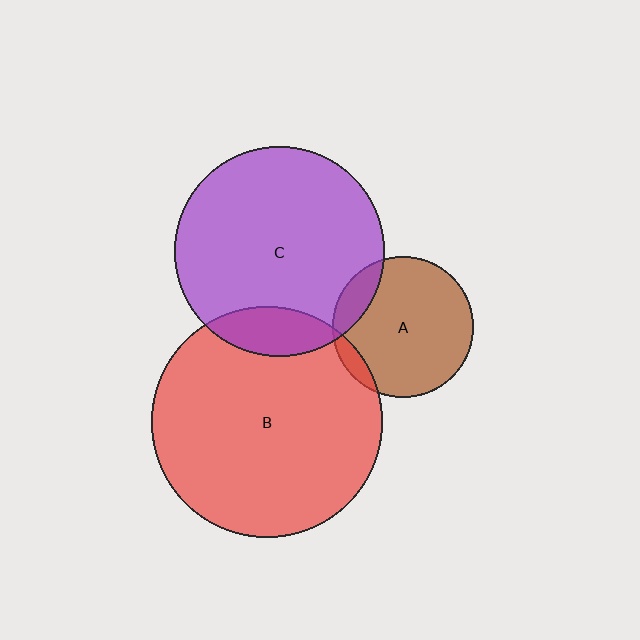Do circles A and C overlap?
Yes.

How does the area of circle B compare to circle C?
Approximately 1.2 times.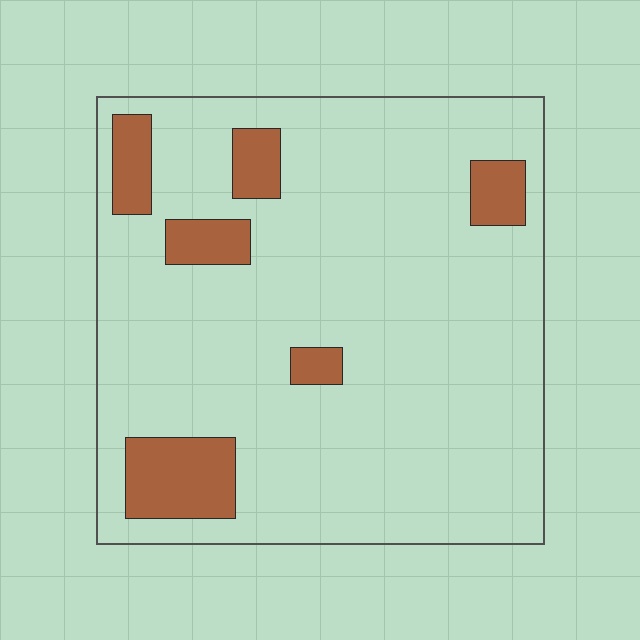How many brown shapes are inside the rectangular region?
6.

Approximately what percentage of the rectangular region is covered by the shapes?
Approximately 15%.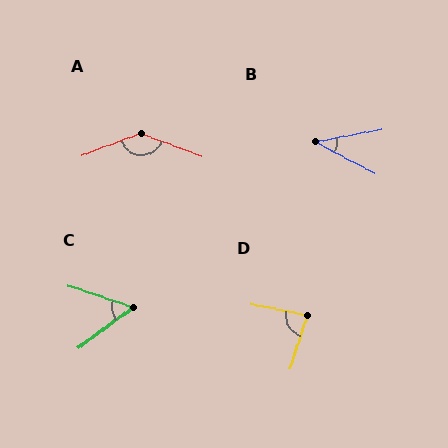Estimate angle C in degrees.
Approximately 55 degrees.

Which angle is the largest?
A, at approximately 139 degrees.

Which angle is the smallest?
B, at approximately 39 degrees.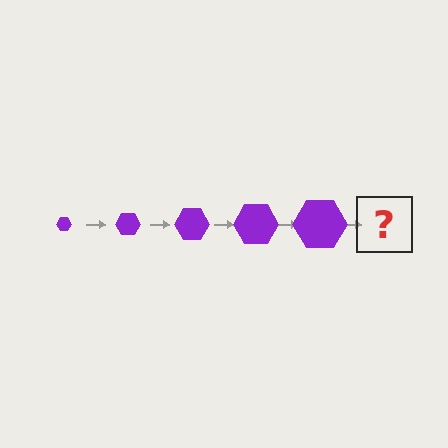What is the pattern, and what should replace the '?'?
The pattern is that the hexagon gets progressively larger each step. The '?' should be a purple hexagon, larger than the previous one.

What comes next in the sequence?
The next element should be a purple hexagon, larger than the previous one.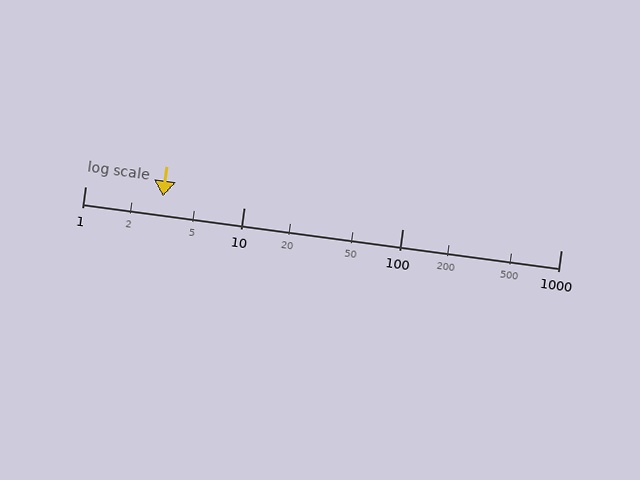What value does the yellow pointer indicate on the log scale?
The pointer indicates approximately 3.1.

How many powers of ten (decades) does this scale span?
The scale spans 3 decades, from 1 to 1000.